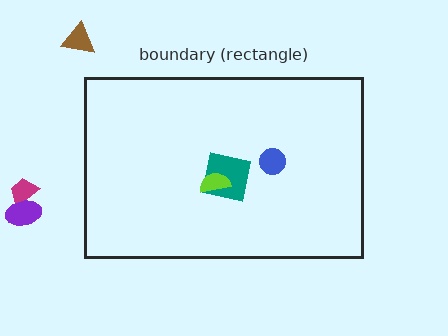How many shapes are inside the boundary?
3 inside, 3 outside.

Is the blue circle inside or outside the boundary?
Inside.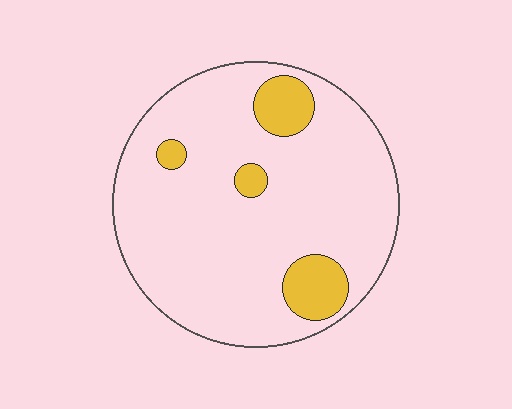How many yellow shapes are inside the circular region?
4.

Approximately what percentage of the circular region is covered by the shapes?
Approximately 15%.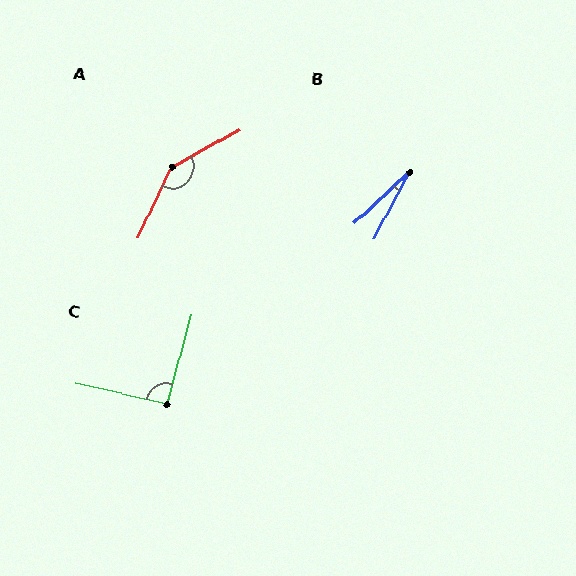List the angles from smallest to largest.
B (19°), C (92°), A (145°).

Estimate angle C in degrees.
Approximately 92 degrees.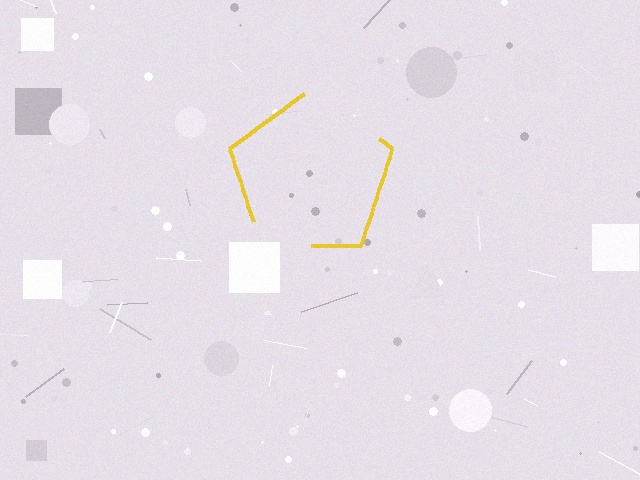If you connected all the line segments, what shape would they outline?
They would outline a pentagon.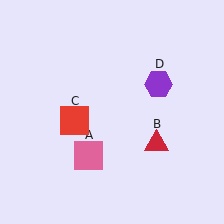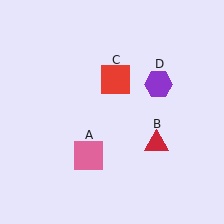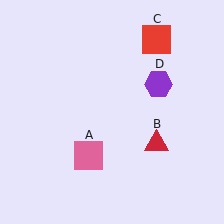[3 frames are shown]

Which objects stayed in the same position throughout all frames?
Pink square (object A) and red triangle (object B) and purple hexagon (object D) remained stationary.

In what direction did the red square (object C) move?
The red square (object C) moved up and to the right.